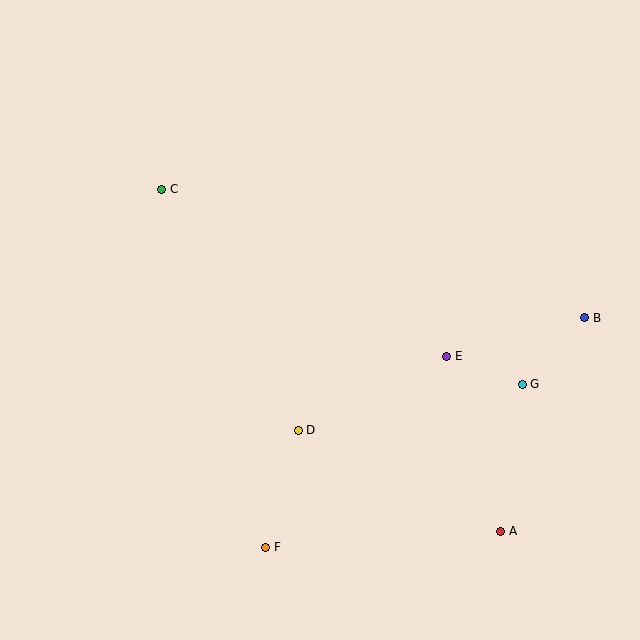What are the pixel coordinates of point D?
Point D is at (298, 430).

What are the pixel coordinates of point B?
Point B is at (585, 318).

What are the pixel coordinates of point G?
Point G is at (522, 384).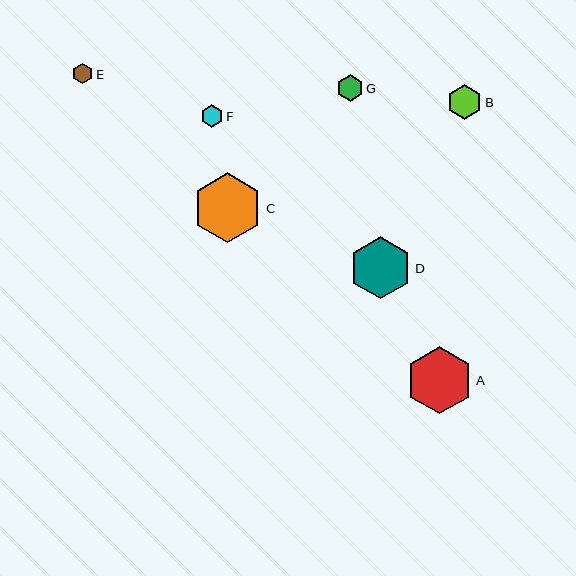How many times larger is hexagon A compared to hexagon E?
Hexagon A is approximately 3.3 times the size of hexagon E.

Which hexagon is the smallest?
Hexagon E is the smallest with a size of approximately 21 pixels.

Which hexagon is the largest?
Hexagon C is the largest with a size of approximately 70 pixels.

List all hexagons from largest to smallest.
From largest to smallest: C, A, D, B, G, F, E.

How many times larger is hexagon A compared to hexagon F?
Hexagon A is approximately 3.0 times the size of hexagon F.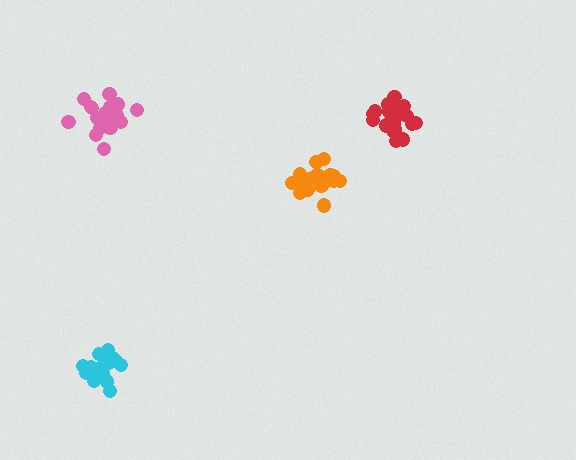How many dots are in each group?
Group 1: 21 dots, Group 2: 18 dots, Group 3: 17 dots, Group 4: 21 dots (77 total).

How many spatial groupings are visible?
There are 4 spatial groupings.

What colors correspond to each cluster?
The clusters are colored: pink, orange, cyan, red.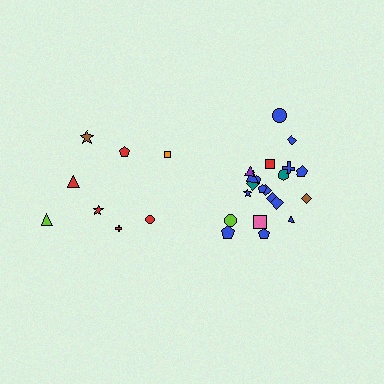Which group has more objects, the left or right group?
The right group.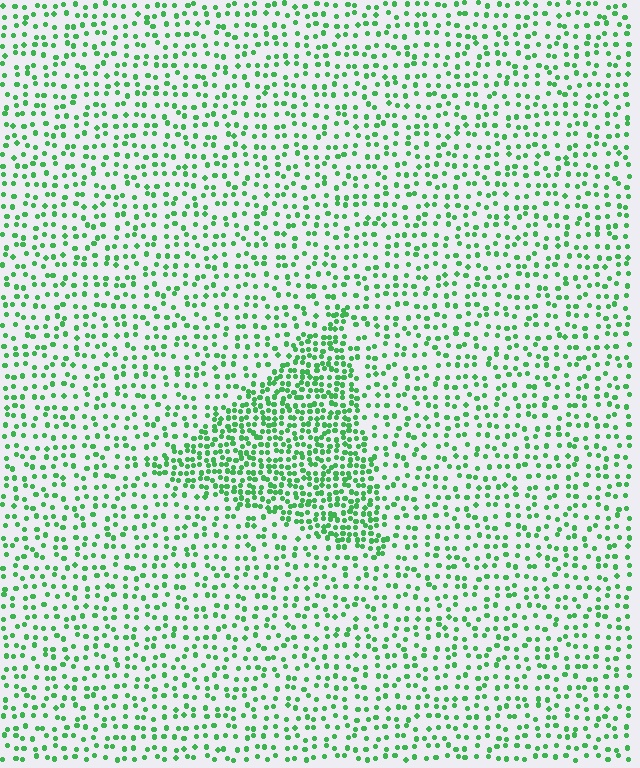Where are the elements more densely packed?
The elements are more densely packed inside the triangle boundary.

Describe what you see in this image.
The image contains small green elements arranged at two different densities. A triangle-shaped region is visible where the elements are more densely packed than the surrounding area.